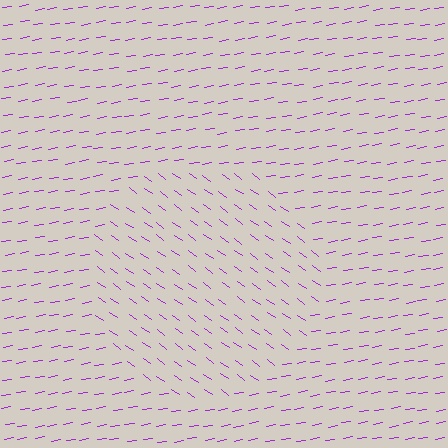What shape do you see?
I see a circle.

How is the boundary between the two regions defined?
The boundary is defined purely by a change in line orientation (approximately 45 degrees difference). All lines are the same color and thickness.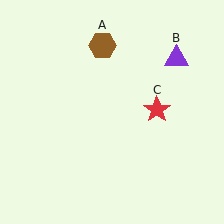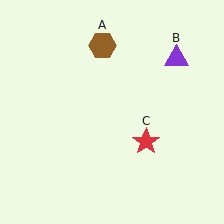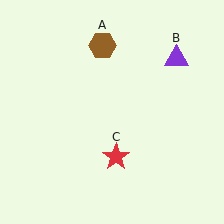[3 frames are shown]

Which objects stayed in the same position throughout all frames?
Brown hexagon (object A) and purple triangle (object B) remained stationary.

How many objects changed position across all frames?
1 object changed position: red star (object C).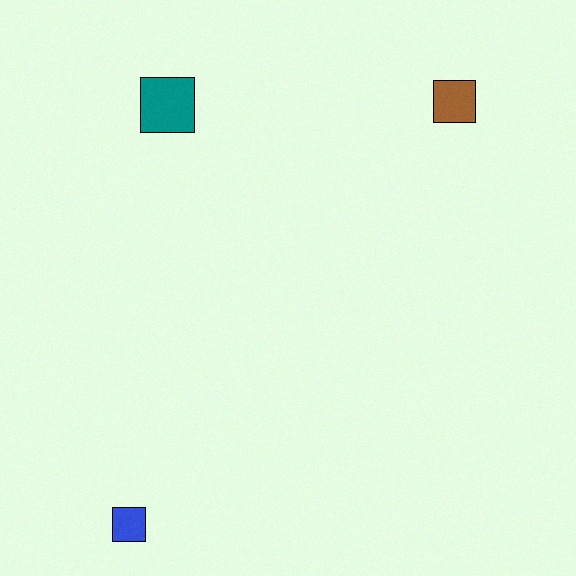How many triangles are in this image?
There are no triangles.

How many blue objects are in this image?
There is 1 blue object.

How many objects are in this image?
There are 3 objects.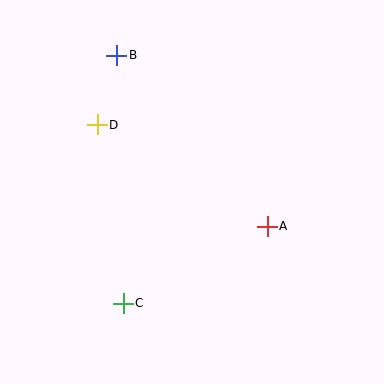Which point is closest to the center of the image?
Point A at (267, 226) is closest to the center.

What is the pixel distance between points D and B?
The distance between D and B is 72 pixels.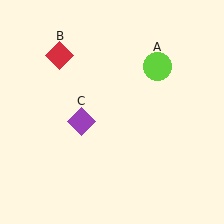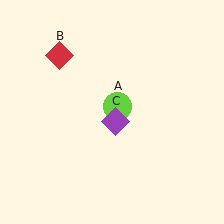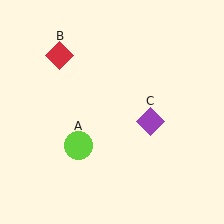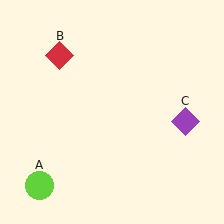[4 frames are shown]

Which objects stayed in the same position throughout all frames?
Red diamond (object B) remained stationary.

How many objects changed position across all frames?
2 objects changed position: lime circle (object A), purple diamond (object C).